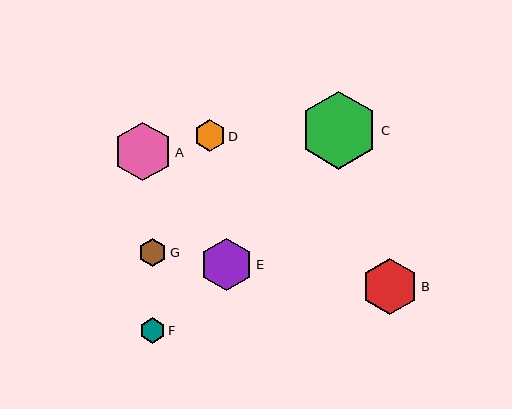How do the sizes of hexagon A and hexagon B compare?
Hexagon A and hexagon B are approximately the same size.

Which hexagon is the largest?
Hexagon C is the largest with a size of approximately 78 pixels.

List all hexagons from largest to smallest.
From largest to smallest: C, A, B, E, D, G, F.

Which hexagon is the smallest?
Hexagon F is the smallest with a size of approximately 25 pixels.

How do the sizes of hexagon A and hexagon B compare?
Hexagon A and hexagon B are approximately the same size.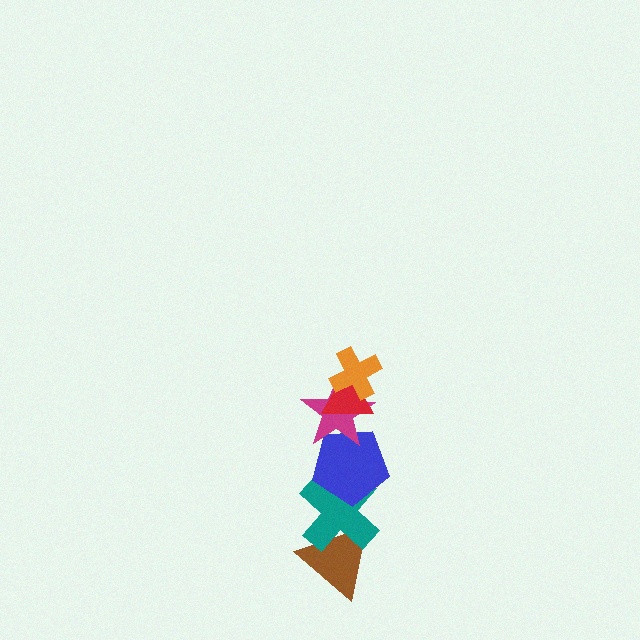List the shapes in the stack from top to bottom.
From top to bottom: the orange cross, the red triangle, the magenta star, the blue pentagon, the teal cross, the brown triangle.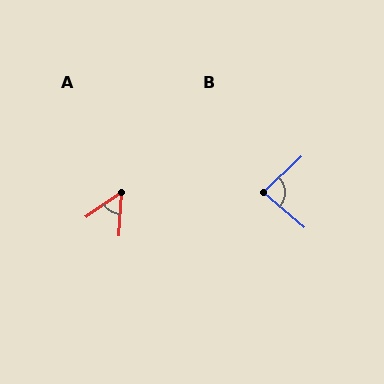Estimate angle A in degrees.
Approximately 52 degrees.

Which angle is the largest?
B, at approximately 84 degrees.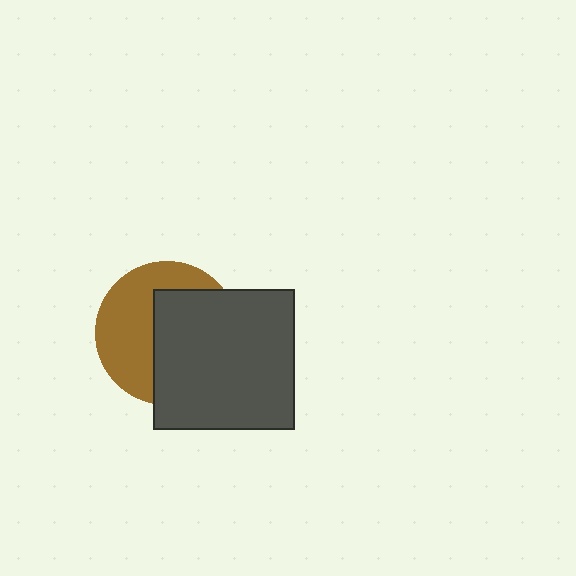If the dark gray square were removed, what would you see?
You would see the complete brown circle.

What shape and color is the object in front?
The object in front is a dark gray square.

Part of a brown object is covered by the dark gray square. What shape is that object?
It is a circle.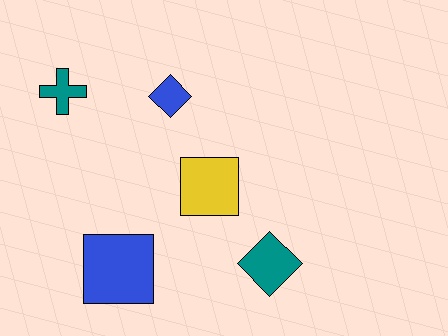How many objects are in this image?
There are 5 objects.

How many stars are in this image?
There are no stars.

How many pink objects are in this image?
There are no pink objects.